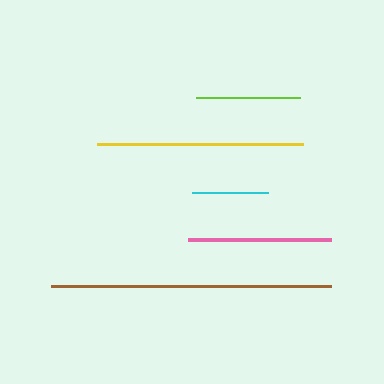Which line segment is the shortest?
The cyan line is the shortest at approximately 76 pixels.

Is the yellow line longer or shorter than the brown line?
The brown line is longer than the yellow line.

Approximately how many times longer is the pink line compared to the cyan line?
The pink line is approximately 1.9 times the length of the cyan line.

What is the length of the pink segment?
The pink segment is approximately 143 pixels long.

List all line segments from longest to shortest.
From longest to shortest: brown, yellow, pink, lime, cyan.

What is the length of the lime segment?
The lime segment is approximately 104 pixels long.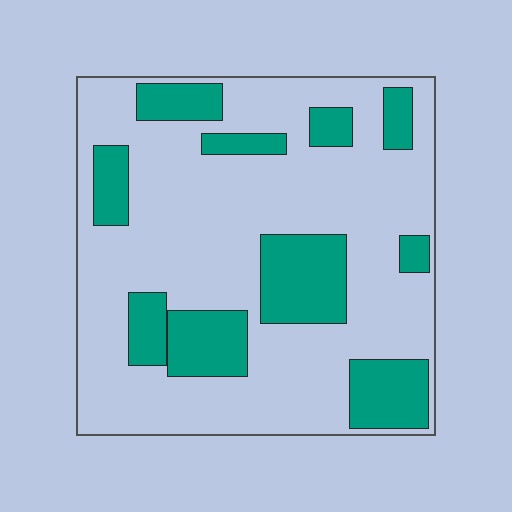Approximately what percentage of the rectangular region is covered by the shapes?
Approximately 25%.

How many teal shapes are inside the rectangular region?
10.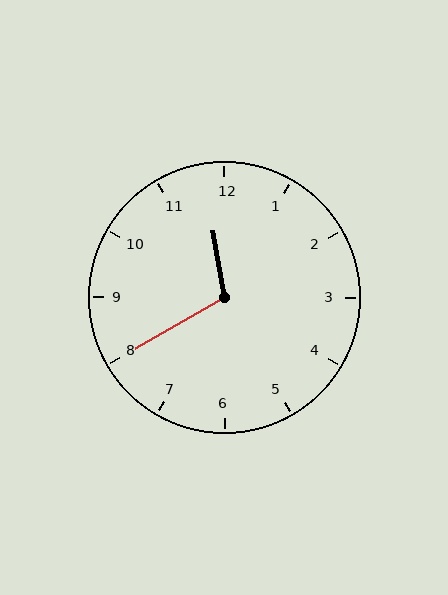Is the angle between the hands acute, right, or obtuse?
It is obtuse.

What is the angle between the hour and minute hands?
Approximately 110 degrees.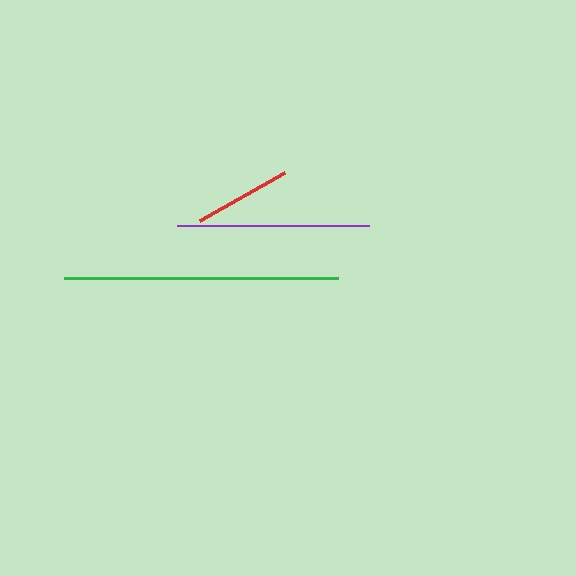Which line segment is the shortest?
The red line is the shortest at approximately 97 pixels.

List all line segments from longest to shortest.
From longest to shortest: green, purple, red.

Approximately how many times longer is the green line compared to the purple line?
The green line is approximately 1.4 times the length of the purple line.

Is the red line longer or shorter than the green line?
The green line is longer than the red line.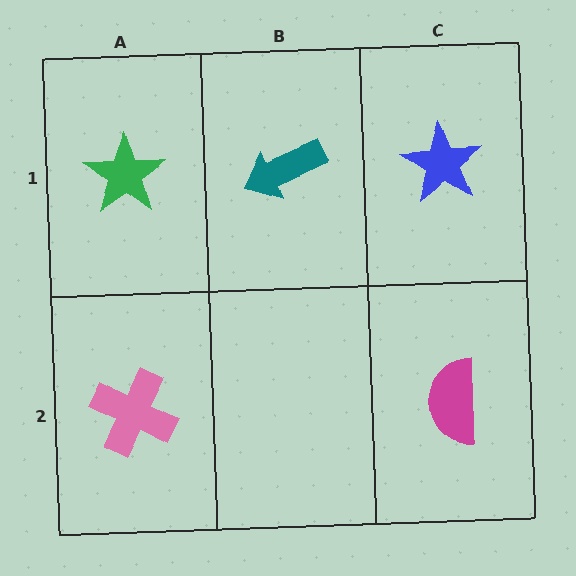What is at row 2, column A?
A pink cross.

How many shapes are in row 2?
2 shapes.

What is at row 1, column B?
A teal arrow.